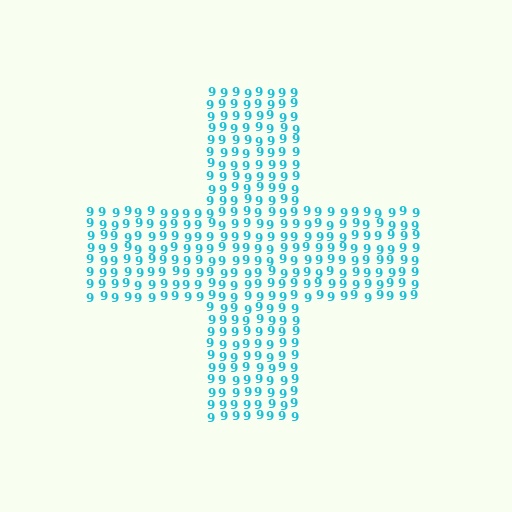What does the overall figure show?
The overall figure shows a cross.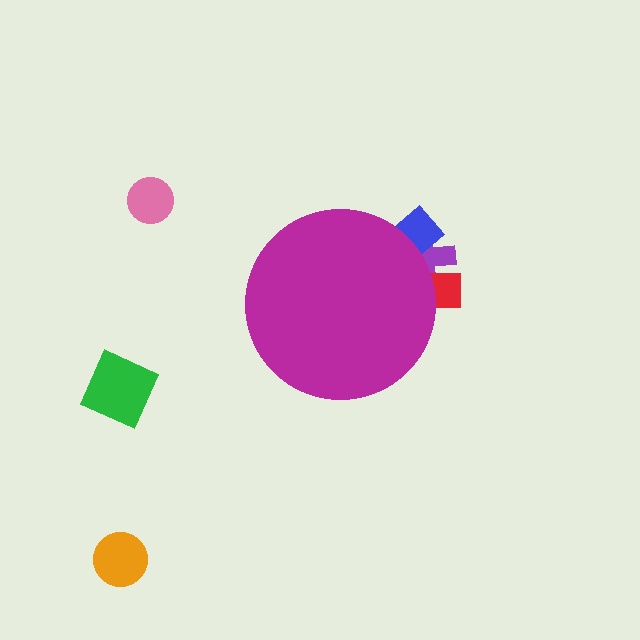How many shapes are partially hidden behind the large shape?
3 shapes are partially hidden.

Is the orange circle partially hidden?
No, the orange circle is fully visible.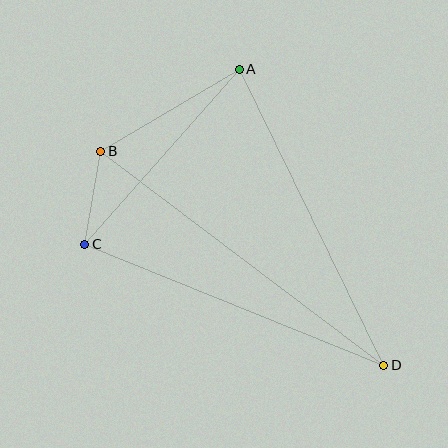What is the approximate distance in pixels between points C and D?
The distance between C and D is approximately 323 pixels.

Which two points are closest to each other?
Points B and C are closest to each other.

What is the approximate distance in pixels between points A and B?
The distance between A and B is approximately 161 pixels.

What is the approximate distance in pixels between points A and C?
The distance between A and C is approximately 233 pixels.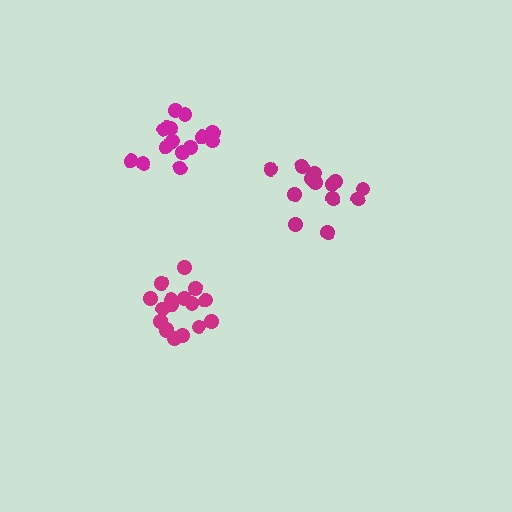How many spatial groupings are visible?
There are 3 spatial groupings.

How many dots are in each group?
Group 1: 13 dots, Group 2: 16 dots, Group 3: 16 dots (45 total).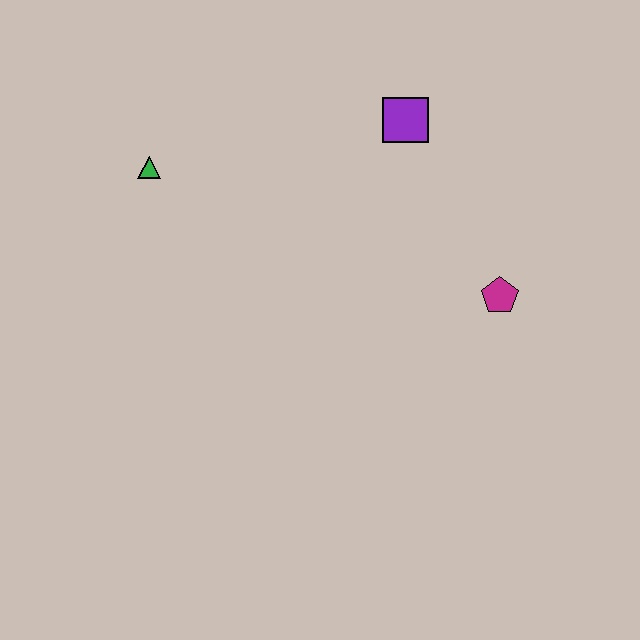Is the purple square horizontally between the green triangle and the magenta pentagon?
Yes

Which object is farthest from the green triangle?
The magenta pentagon is farthest from the green triangle.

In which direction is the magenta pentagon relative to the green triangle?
The magenta pentagon is to the right of the green triangle.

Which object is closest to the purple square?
The magenta pentagon is closest to the purple square.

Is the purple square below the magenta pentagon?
No